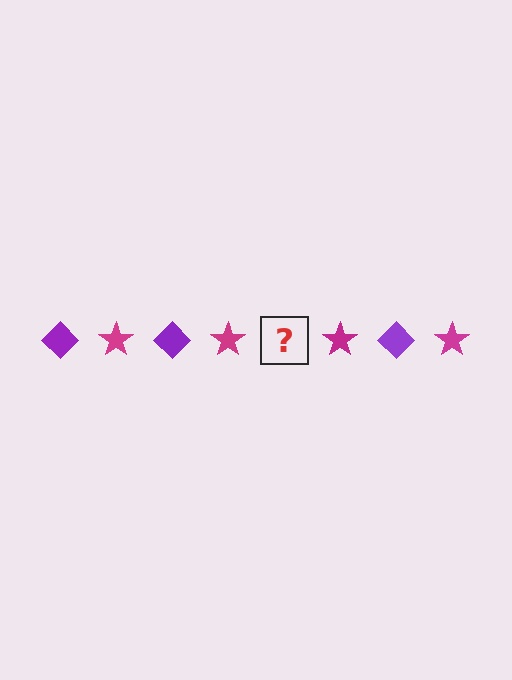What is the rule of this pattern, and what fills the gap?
The rule is that the pattern alternates between purple diamond and magenta star. The gap should be filled with a purple diamond.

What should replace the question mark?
The question mark should be replaced with a purple diamond.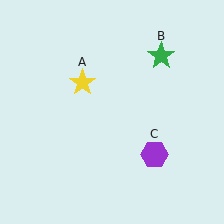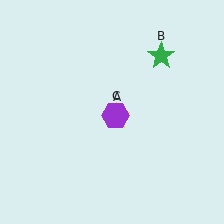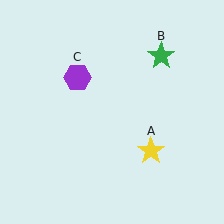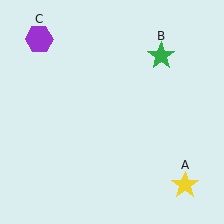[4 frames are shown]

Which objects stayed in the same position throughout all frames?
Green star (object B) remained stationary.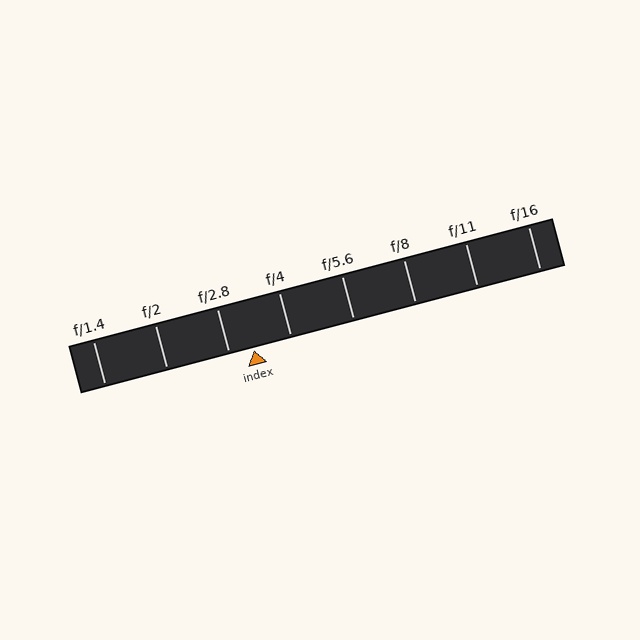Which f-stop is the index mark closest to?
The index mark is closest to f/2.8.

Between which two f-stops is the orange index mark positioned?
The index mark is between f/2.8 and f/4.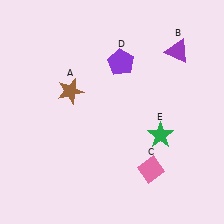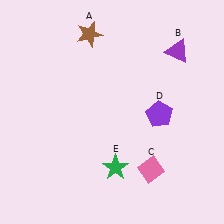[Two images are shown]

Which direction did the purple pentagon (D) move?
The purple pentagon (D) moved down.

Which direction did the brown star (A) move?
The brown star (A) moved up.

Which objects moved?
The objects that moved are: the brown star (A), the purple pentagon (D), the green star (E).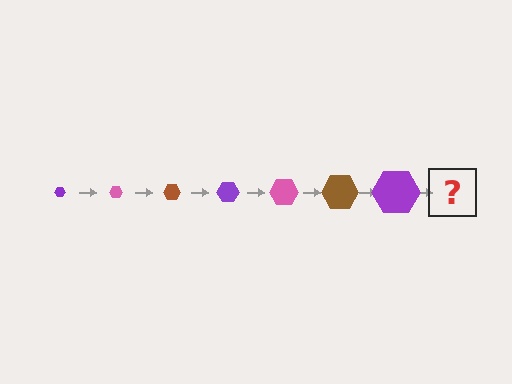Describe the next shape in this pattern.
It should be a pink hexagon, larger than the previous one.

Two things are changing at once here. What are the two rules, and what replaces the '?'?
The two rules are that the hexagon grows larger each step and the color cycles through purple, pink, and brown. The '?' should be a pink hexagon, larger than the previous one.